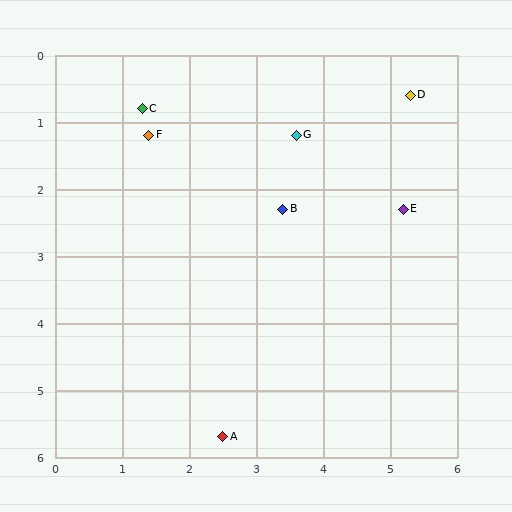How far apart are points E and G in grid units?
Points E and G are about 1.9 grid units apart.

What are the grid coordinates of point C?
Point C is at approximately (1.3, 0.8).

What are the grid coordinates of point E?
Point E is at approximately (5.2, 2.3).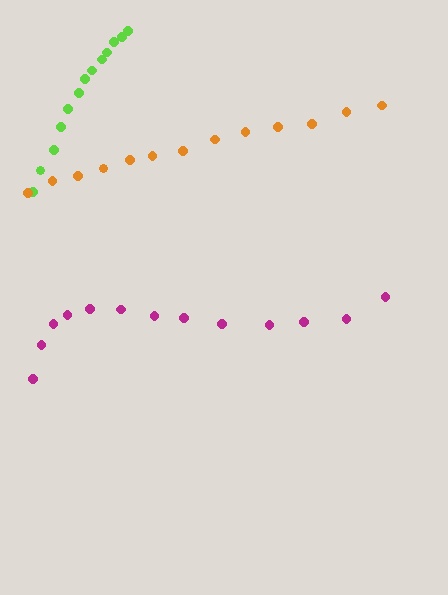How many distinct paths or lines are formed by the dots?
There are 3 distinct paths.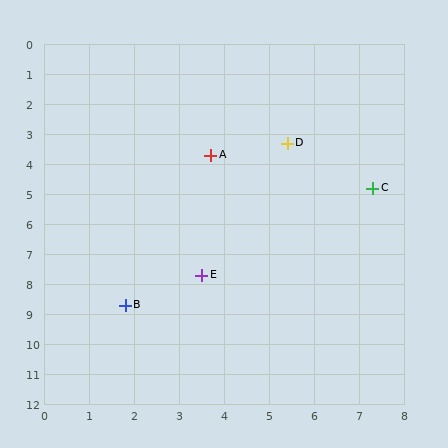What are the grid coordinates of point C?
Point C is at approximately (7.3, 4.8).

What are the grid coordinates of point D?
Point D is at approximately (5.4, 3.3).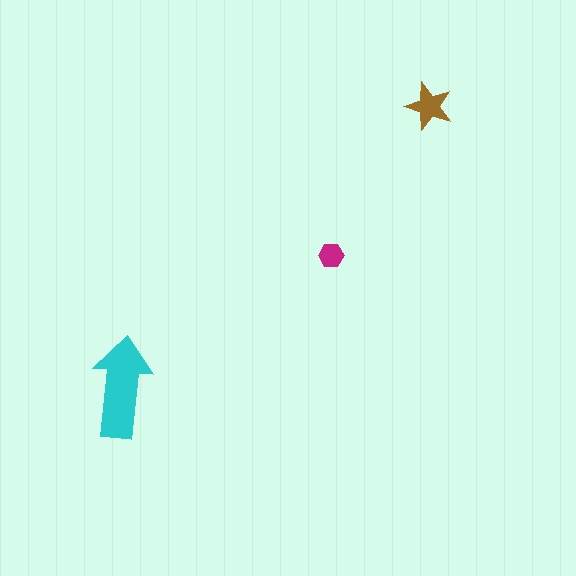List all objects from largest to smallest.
The cyan arrow, the brown star, the magenta hexagon.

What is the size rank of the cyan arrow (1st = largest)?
1st.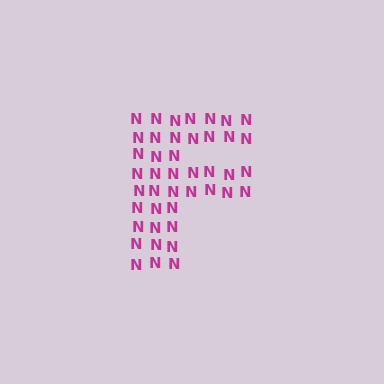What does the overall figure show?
The overall figure shows the letter F.